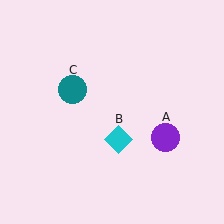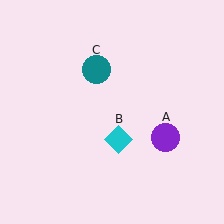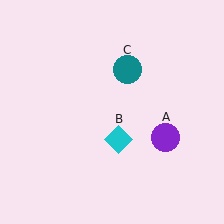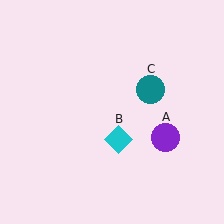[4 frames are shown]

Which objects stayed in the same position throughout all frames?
Purple circle (object A) and cyan diamond (object B) remained stationary.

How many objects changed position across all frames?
1 object changed position: teal circle (object C).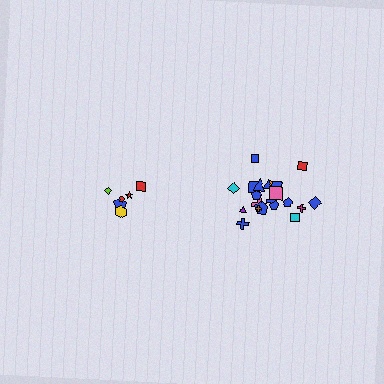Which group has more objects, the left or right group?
The right group.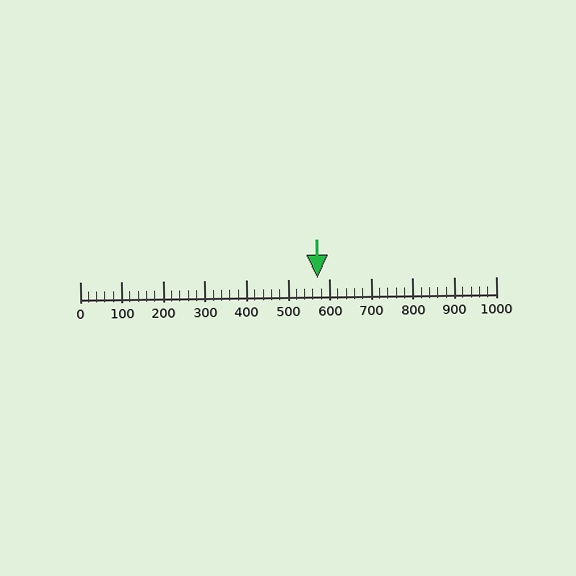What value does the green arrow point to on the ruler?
The green arrow points to approximately 571.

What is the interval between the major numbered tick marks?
The major tick marks are spaced 100 units apart.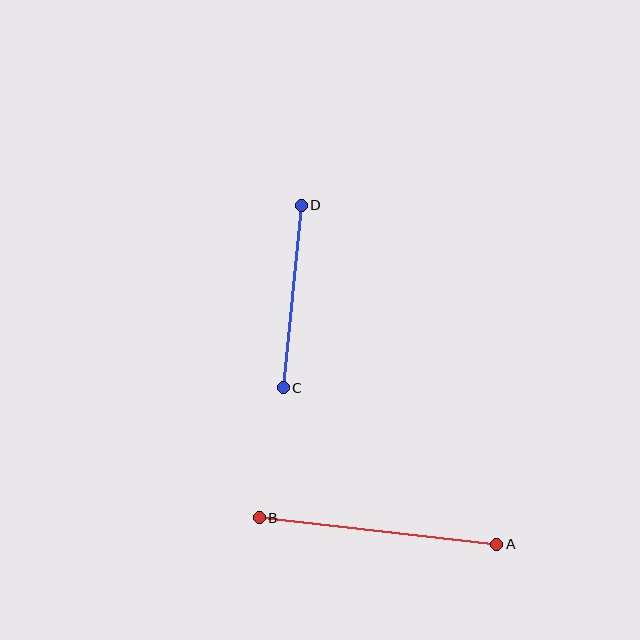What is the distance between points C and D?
The distance is approximately 183 pixels.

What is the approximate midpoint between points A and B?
The midpoint is at approximately (378, 531) pixels.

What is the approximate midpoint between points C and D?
The midpoint is at approximately (292, 297) pixels.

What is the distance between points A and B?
The distance is approximately 239 pixels.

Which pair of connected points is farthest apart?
Points A and B are farthest apart.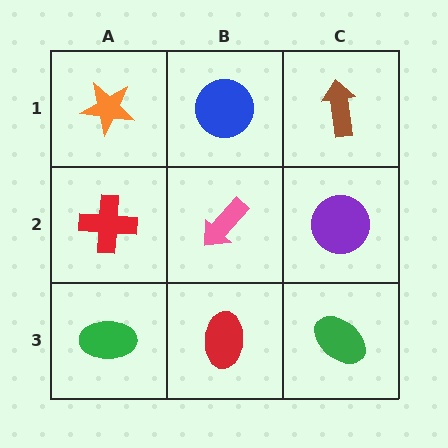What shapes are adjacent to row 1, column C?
A purple circle (row 2, column C), a blue circle (row 1, column B).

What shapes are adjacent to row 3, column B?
A pink arrow (row 2, column B), a green ellipse (row 3, column A), a green ellipse (row 3, column C).